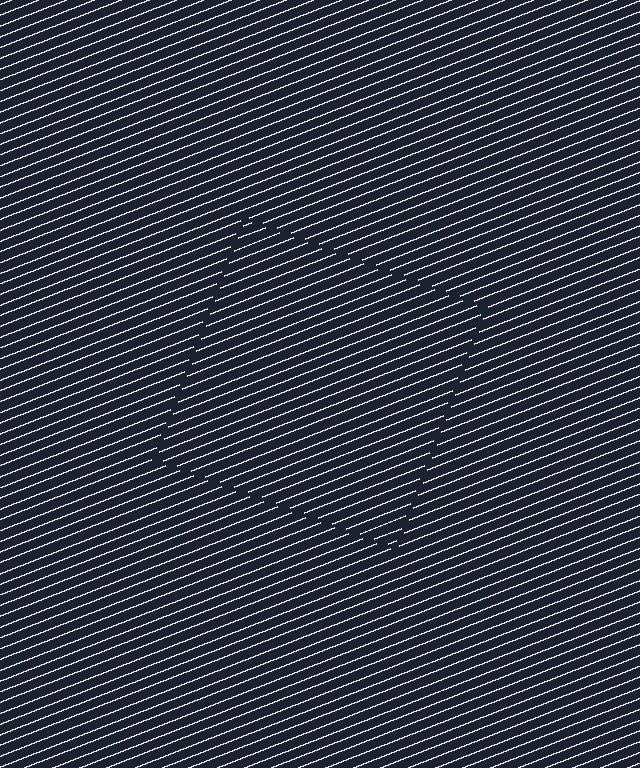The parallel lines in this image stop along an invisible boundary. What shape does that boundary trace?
An illusory square. The interior of the shape contains the same grating, shifted by half a period — the contour is defined by the phase discontinuity where line-ends from the inner and outer gratings abut.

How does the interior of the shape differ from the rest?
The interior of the shape contains the same grating, shifted by half a period — the contour is defined by the phase discontinuity where line-ends from the inner and outer gratings abut.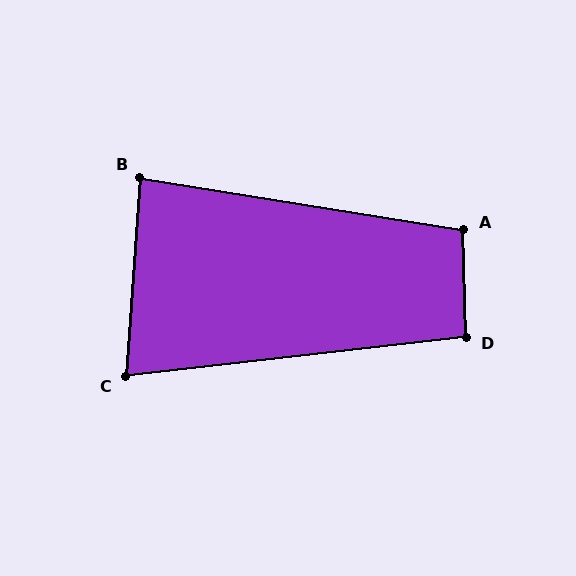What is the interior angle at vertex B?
Approximately 85 degrees (acute).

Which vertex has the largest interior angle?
A, at approximately 100 degrees.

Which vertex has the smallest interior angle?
C, at approximately 80 degrees.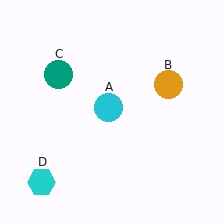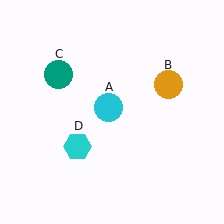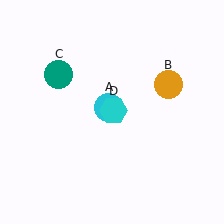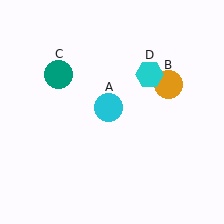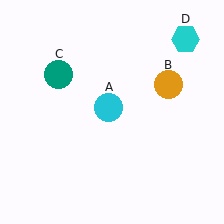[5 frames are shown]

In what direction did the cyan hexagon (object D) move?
The cyan hexagon (object D) moved up and to the right.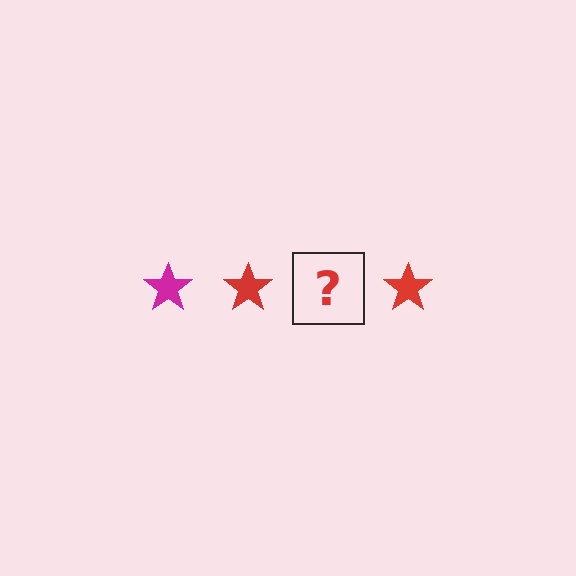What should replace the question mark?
The question mark should be replaced with a magenta star.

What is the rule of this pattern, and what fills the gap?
The rule is that the pattern cycles through magenta, red stars. The gap should be filled with a magenta star.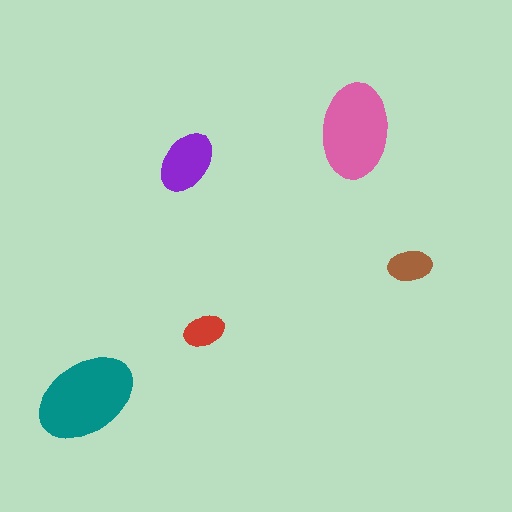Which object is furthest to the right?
The brown ellipse is rightmost.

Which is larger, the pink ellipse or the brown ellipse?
The pink one.